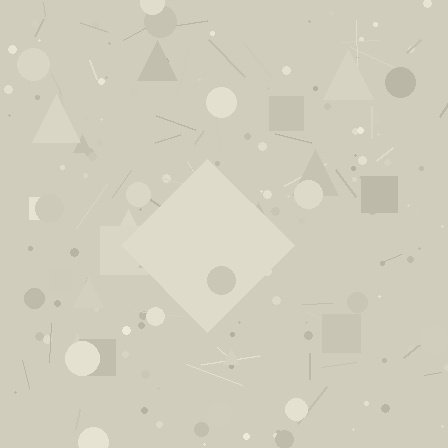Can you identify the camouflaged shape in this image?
The camouflaged shape is a diamond.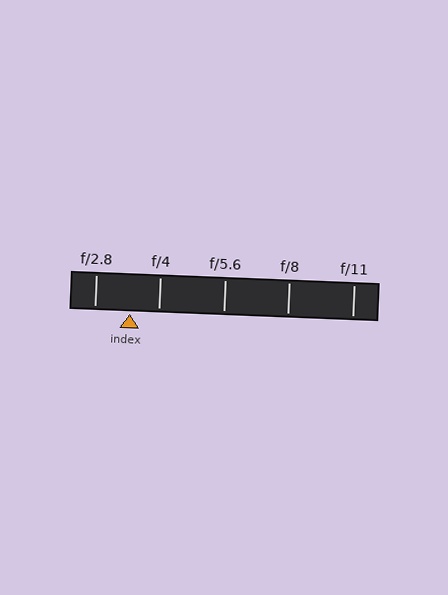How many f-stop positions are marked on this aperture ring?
There are 5 f-stop positions marked.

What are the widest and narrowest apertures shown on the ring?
The widest aperture shown is f/2.8 and the narrowest is f/11.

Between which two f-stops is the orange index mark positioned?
The index mark is between f/2.8 and f/4.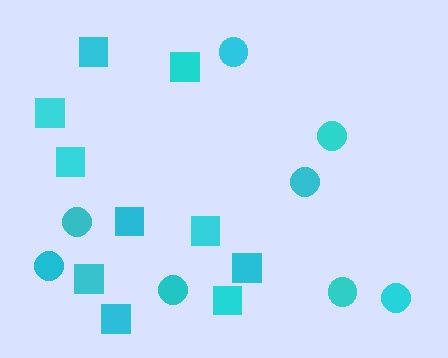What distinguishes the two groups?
There are 2 groups: one group of circles (8) and one group of squares (10).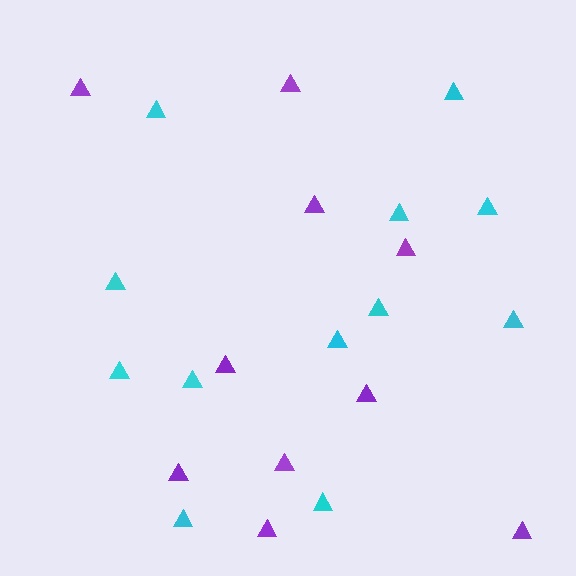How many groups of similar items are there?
There are 2 groups: one group of purple triangles (10) and one group of cyan triangles (12).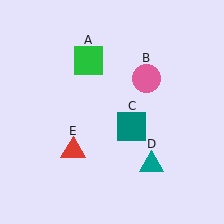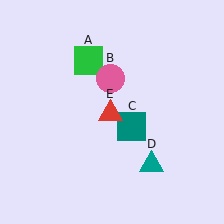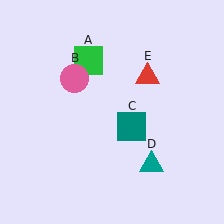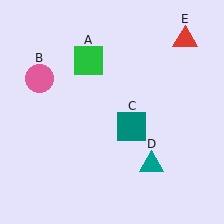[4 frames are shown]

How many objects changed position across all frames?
2 objects changed position: pink circle (object B), red triangle (object E).